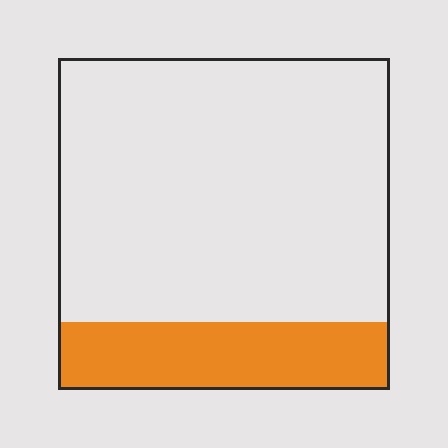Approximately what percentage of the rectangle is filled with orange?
Approximately 20%.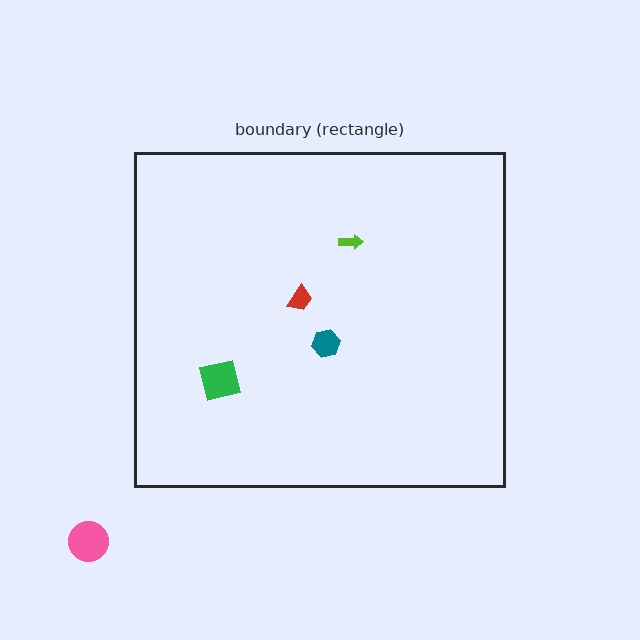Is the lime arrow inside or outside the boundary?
Inside.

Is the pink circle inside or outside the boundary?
Outside.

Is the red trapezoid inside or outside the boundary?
Inside.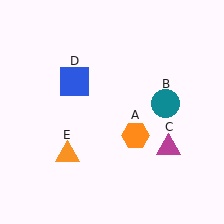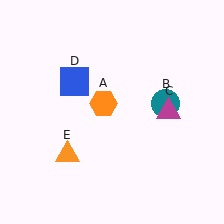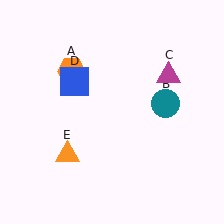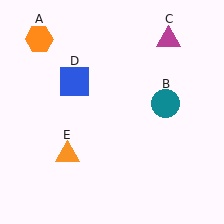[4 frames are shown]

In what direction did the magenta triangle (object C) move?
The magenta triangle (object C) moved up.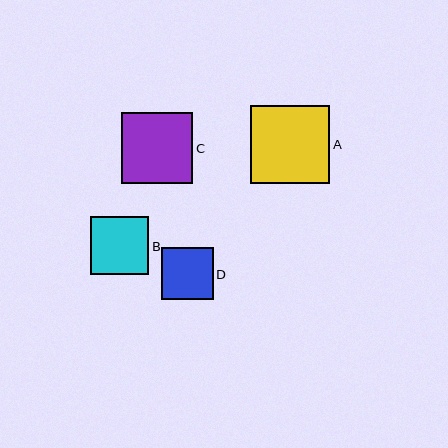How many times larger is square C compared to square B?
Square C is approximately 1.2 times the size of square B.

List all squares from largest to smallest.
From largest to smallest: A, C, B, D.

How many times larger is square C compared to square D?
Square C is approximately 1.4 times the size of square D.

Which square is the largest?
Square A is the largest with a size of approximately 79 pixels.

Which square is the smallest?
Square D is the smallest with a size of approximately 51 pixels.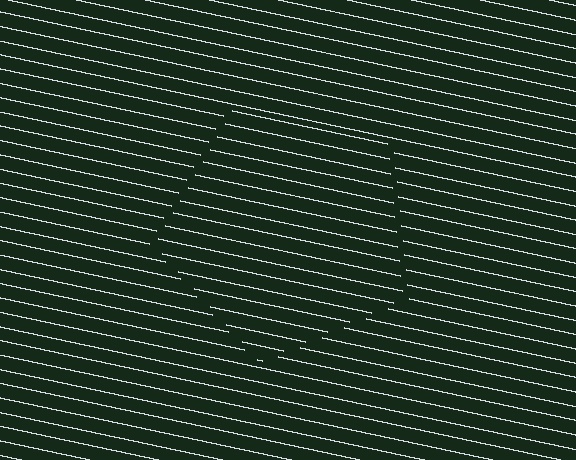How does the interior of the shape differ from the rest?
The interior of the shape contains the same grating, shifted by half a period — the contour is defined by the phase discontinuity where line-ends from the inner and outer gratings abut.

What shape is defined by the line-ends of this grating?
An illusory pentagon. The interior of the shape contains the same grating, shifted by half a period — the contour is defined by the phase discontinuity where line-ends from the inner and outer gratings abut.